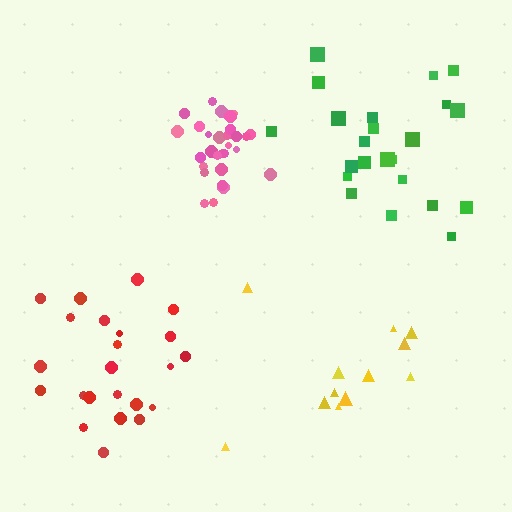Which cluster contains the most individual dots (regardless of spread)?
Pink (29).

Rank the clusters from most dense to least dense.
pink, red, green, yellow.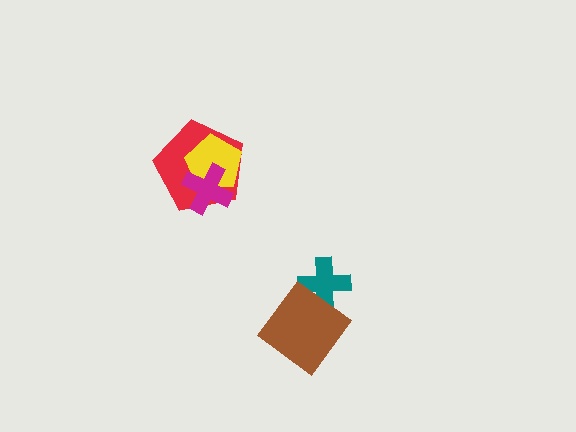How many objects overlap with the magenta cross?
2 objects overlap with the magenta cross.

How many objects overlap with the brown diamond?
1 object overlaps with the brown diamond.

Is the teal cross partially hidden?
Yes, it is partially covered by another shape.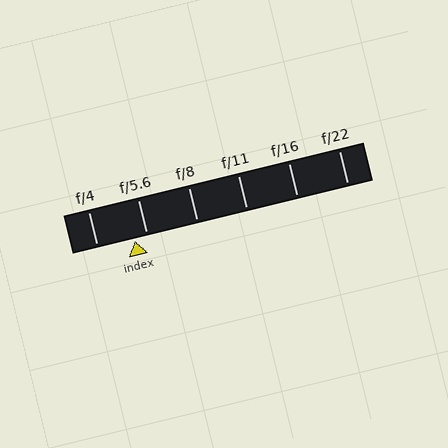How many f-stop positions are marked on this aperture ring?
There are 6 f-stop positions marked.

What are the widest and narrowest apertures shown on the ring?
The widest aperture shown is f/4 and the narrowest is f/22.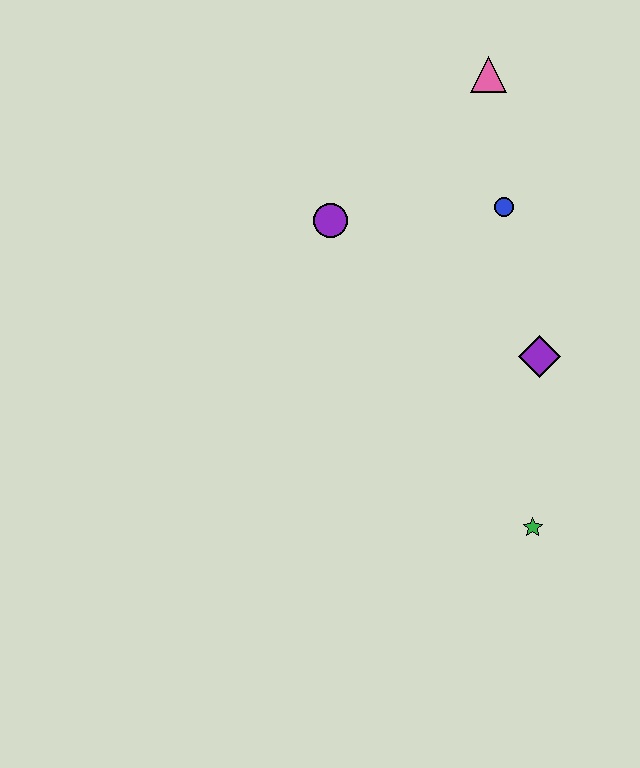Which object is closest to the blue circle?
The pink triangle is closest to the blue circle.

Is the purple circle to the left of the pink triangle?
Yes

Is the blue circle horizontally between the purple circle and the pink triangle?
No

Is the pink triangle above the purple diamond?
Yes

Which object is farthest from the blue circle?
The green star is farthest from the blue circle.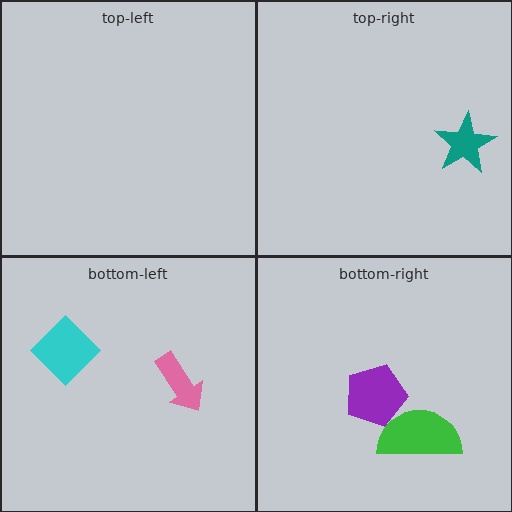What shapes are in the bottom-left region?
The pink arrow, the cyan diamond.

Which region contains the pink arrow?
The bottom-left region.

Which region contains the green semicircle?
The bottom-right region.